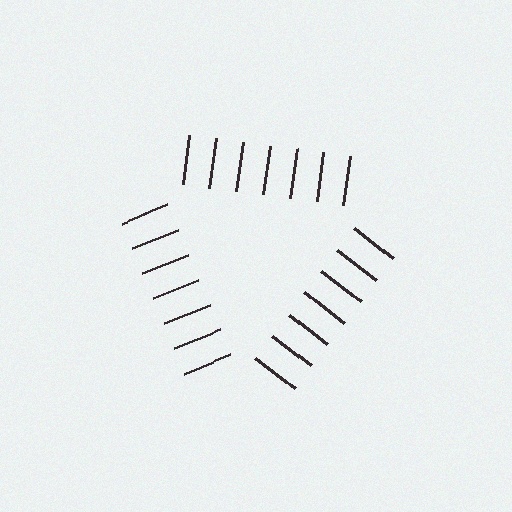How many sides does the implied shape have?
3 sides — the line-ends trace a triangle.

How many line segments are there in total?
21 — 7 along each of the 3 edges.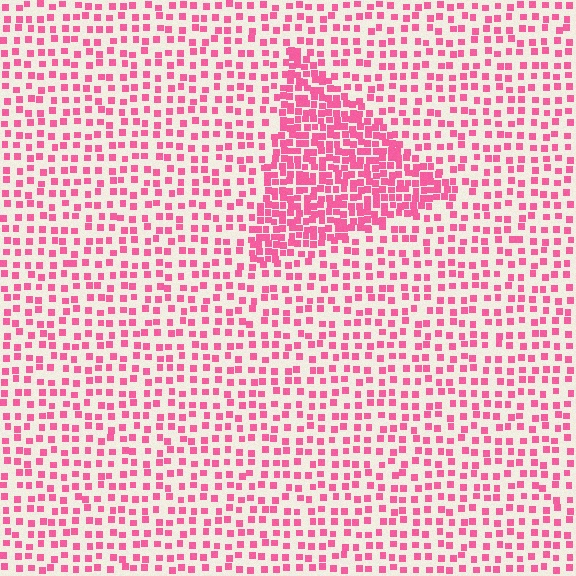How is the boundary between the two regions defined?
The boundary is defined by a change in element density (approximately 2.3x ratio). All elements are the same color, size, and shape.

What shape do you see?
I see a triangle.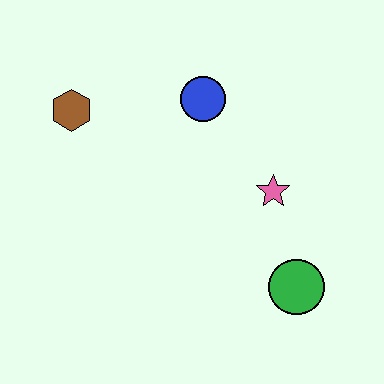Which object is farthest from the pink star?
The brown hexagon is farthest from the pink star.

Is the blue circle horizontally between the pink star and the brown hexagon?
Yes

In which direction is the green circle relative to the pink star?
The green circle is below the pink star.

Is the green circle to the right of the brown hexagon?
Yes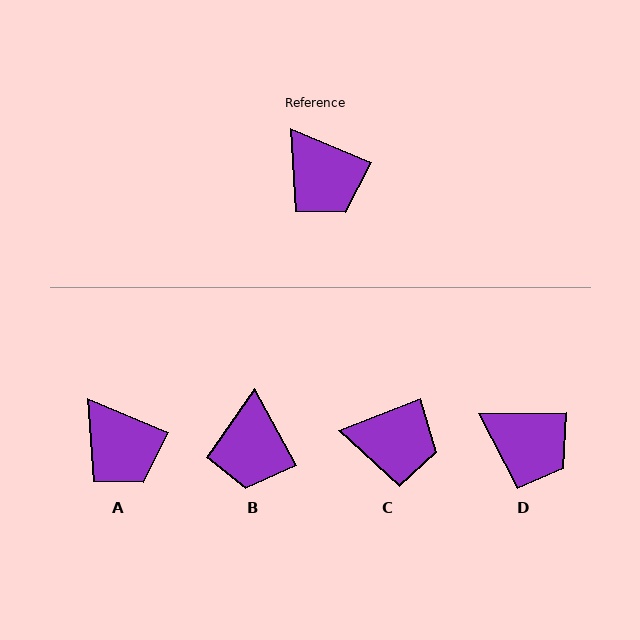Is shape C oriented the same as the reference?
No, it is off by about 44 degrees.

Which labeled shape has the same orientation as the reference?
A.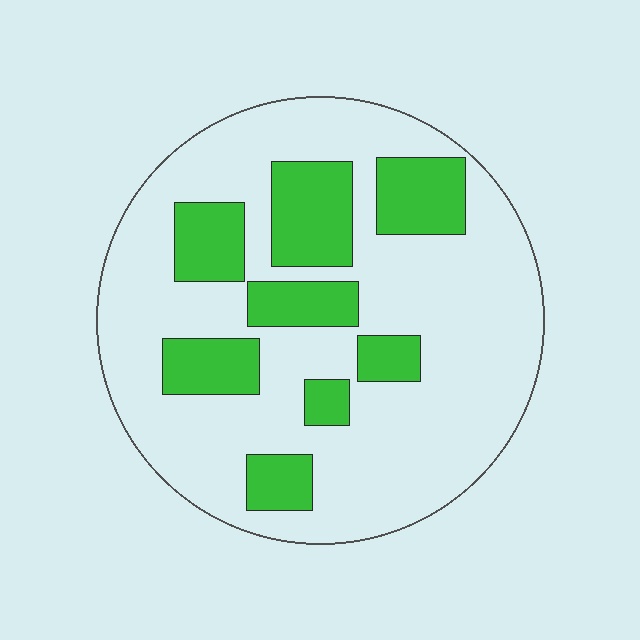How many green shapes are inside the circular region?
8.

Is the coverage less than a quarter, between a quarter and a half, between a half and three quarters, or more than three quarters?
Between a quarter and a half.